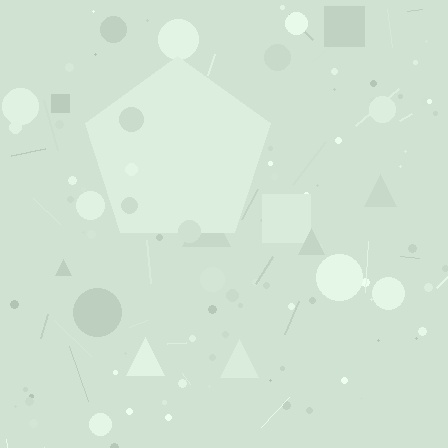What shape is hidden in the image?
A pentagon is hidden in the image.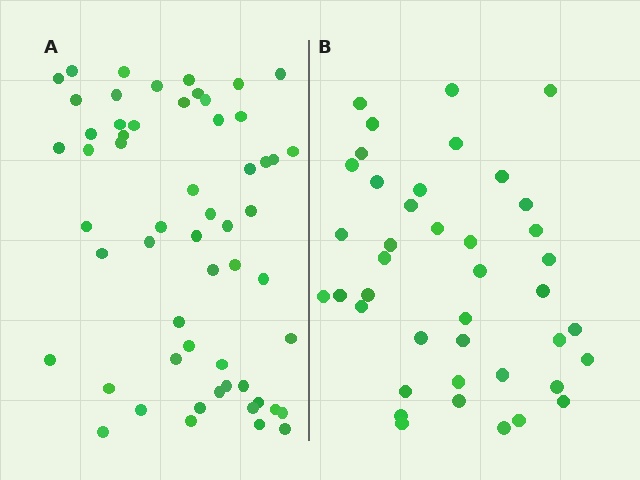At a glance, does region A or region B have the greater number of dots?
Region A (the left region) has more dots.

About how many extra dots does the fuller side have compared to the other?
Region A has approximately 15 more dots than region B.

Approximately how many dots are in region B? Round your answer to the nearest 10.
About 40 dots. (The exact count is 41, which rounds to 40.)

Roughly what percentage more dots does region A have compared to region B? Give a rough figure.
About 40% more.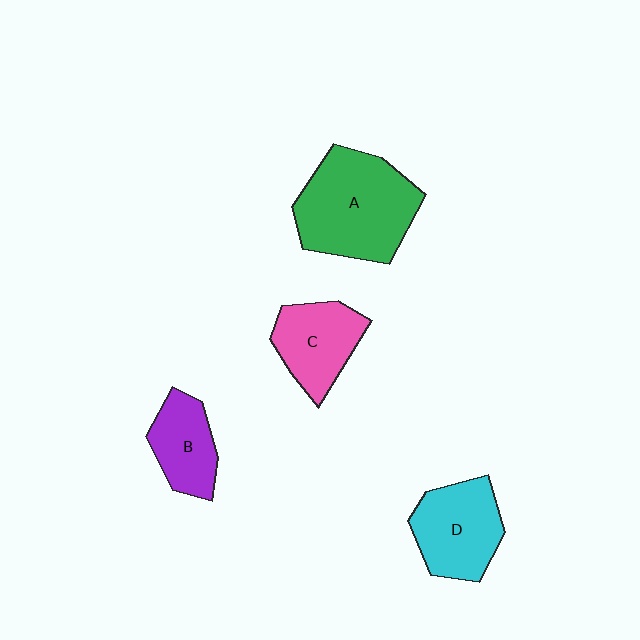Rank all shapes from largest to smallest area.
From largest to smallest: A (green), D (cyan), C (pink), B (purple).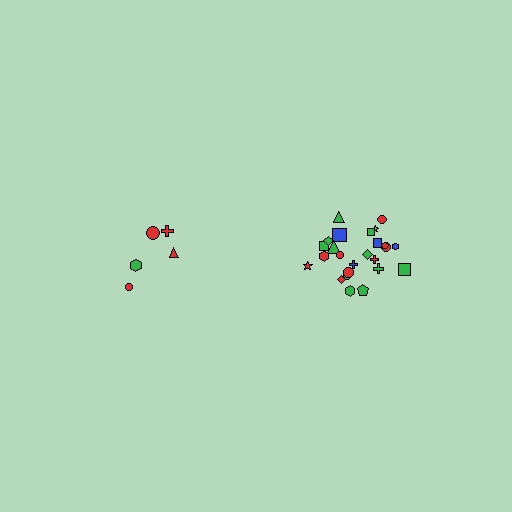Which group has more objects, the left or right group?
The right group.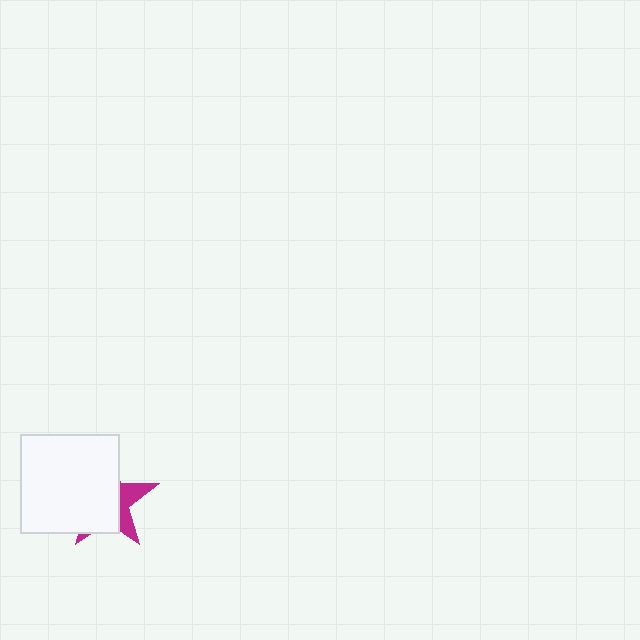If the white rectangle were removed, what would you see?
You would see the complete magenta star.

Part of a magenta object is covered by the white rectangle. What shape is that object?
It is a star.